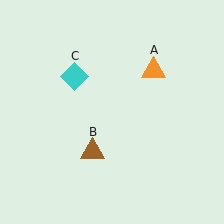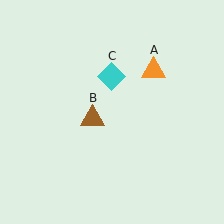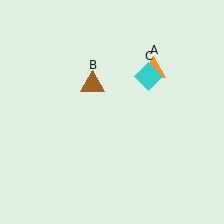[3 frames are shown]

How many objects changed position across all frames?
2 objects changed position: brown triangle (object B), cyan diamond (object C).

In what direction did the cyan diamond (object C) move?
The cyan diamond (object C) moved right.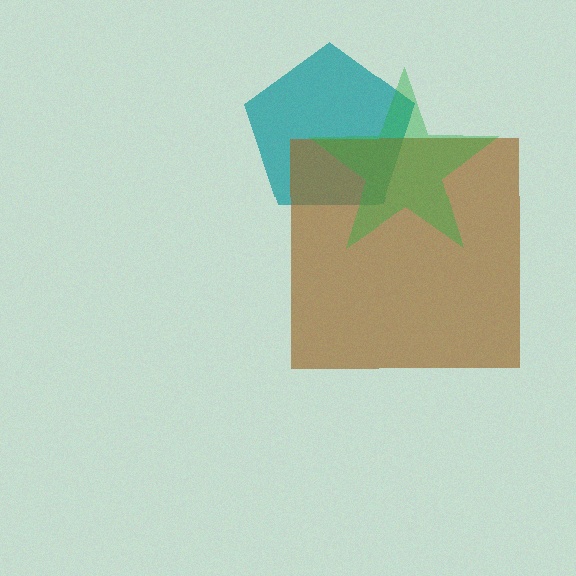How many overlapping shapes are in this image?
There are 3 overlapping shapes in the image.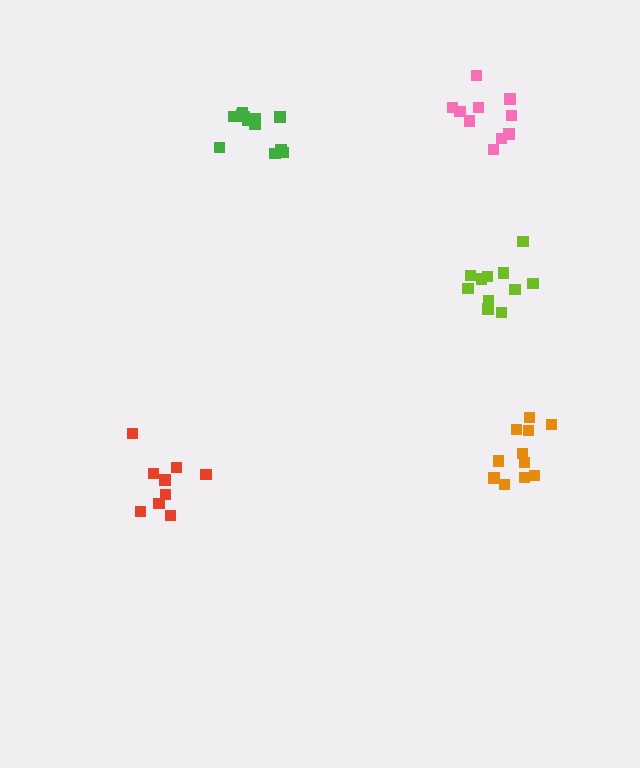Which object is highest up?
The pink cluster is topmost.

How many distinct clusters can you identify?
There are 5 distinct clusters.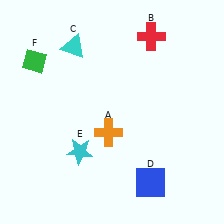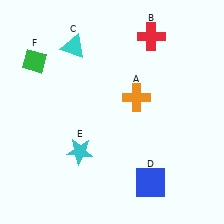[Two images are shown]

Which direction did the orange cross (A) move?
The orange cross (A) moved up.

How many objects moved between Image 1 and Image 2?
1 object moved between the two images.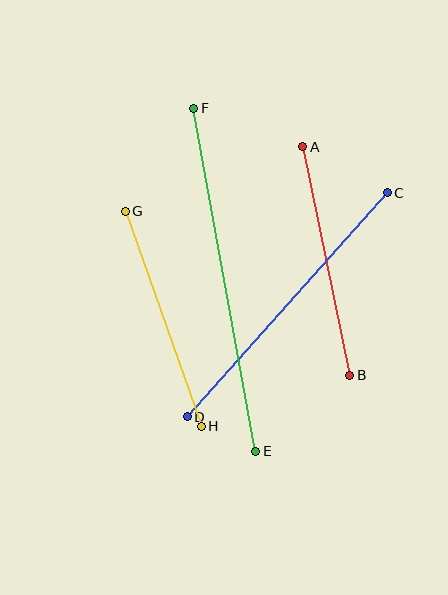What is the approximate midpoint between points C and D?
The midpoint is at approximately (287, 305) pixels.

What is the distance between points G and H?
The distance is approximately 228 pixels.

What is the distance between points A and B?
The distance is approximately 234 pixels.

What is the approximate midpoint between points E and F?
The midpoint is at approximately (225, 280) pixels.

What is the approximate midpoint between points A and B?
The midpoint is at approximately (326, 261) pixels.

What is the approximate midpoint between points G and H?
The midpoint is at approximately (163, 319) pixels.